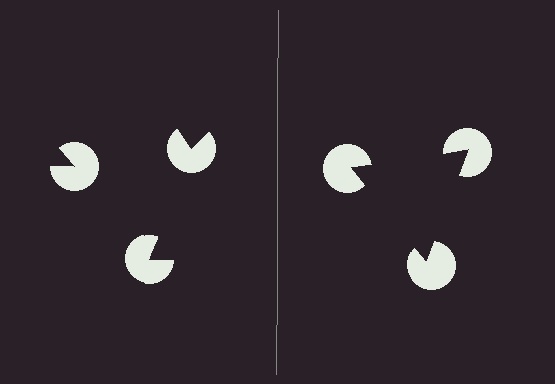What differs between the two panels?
The pac-man discs are positioned identically on both sides; only the wedge orientations differ. On the right they align to a triangle; on the left they are misaligned.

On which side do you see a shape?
An illusory triangle appears on the right side. On the left side the wedge cuts are rotated, so no coherent shape forms.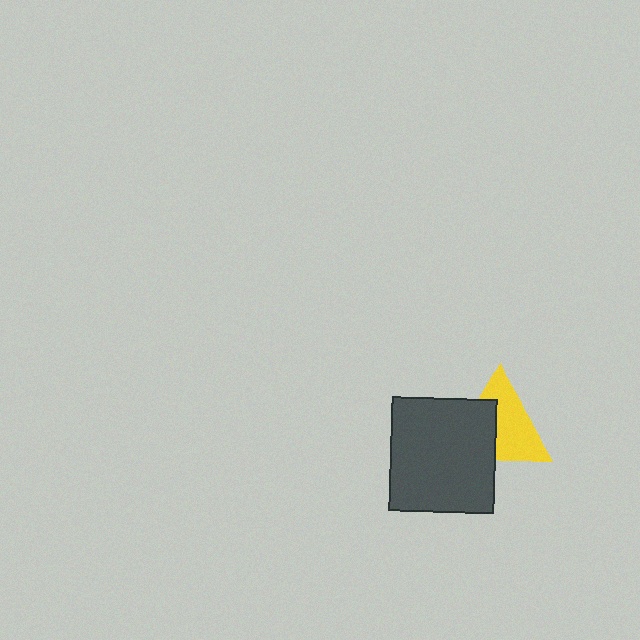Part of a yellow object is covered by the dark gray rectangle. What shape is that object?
It is a triangle.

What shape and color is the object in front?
The object in front is a dark gray rectangle.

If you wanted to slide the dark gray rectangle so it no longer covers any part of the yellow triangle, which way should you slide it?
Slide it toward the lower-left — that is the most direct way to separate the two shapes.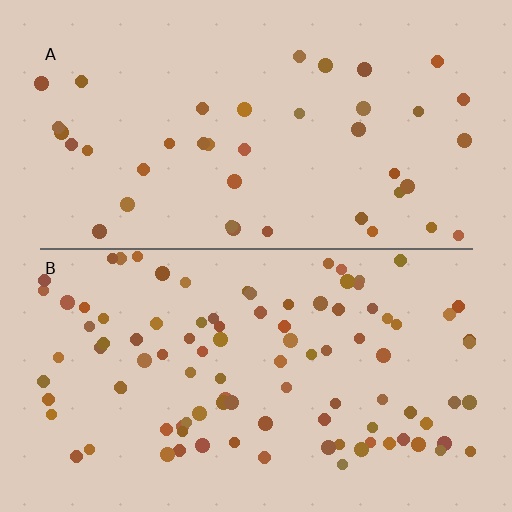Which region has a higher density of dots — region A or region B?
B (the bottom).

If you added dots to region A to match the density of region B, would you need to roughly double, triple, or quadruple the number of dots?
Approximately double.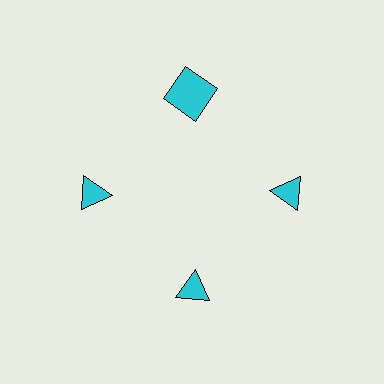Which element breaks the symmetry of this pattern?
The cyan square at roughly the 12 o'clock position breaks the symmetry. All other shapes are cyan triangles.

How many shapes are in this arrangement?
There are 4 shapes arranged in a ring pattern.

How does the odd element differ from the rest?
It has a different shape: square instead of triangle.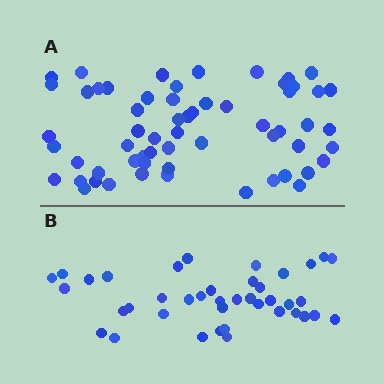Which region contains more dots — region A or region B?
Region A (the top region) has more dots.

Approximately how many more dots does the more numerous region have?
Region A has approximately 20 more dots than region B.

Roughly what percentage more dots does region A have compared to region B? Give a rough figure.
About 50% more.